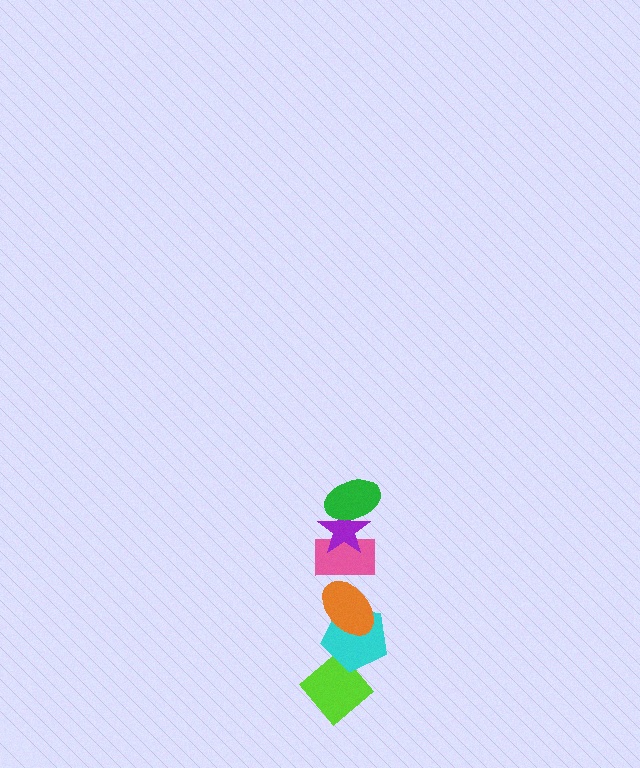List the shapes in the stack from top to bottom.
From top to bottom: the green ellipse, the purple star, the pink rectangle, the orange ellipse, the cyan pentagon, the lime diamond.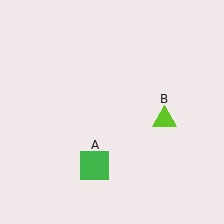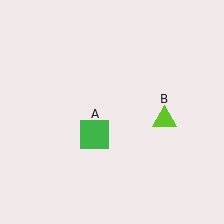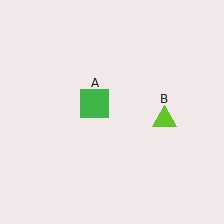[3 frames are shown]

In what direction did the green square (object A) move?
The green square (object A) moved up.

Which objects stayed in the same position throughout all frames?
Lime triangle (object B) remained stationary.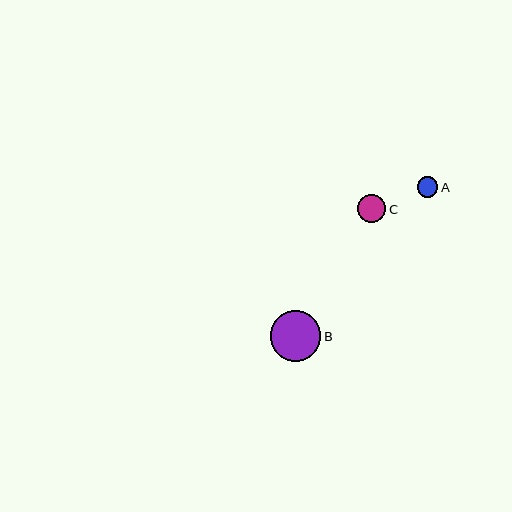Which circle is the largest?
Circle B is the largest with a size of approximately 50 pixels.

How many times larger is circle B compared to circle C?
Circle B is approximately 1.8 times the size of circle C.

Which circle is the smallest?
Circle A is the smallest with a size of approximately 21 pixels.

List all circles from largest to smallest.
From largest to smallest: B, C, A.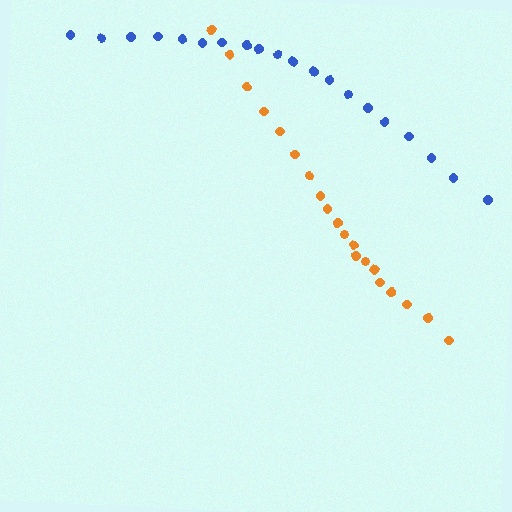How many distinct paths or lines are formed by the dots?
There are 2 distinct paths.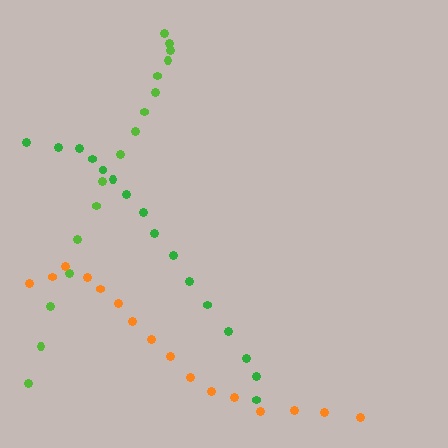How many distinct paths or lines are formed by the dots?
There are 3 distinct paths.